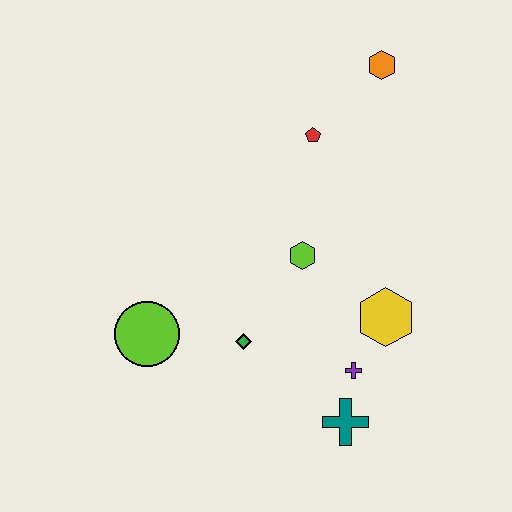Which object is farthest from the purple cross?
The orange hexagon is farthest from the purple cross.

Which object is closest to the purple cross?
The teal cross is closest to the purple cross.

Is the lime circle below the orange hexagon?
Yes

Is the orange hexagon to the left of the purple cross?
No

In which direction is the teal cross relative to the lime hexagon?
The teal cross is below the lime hexagon.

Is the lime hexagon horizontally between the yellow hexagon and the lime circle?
Yes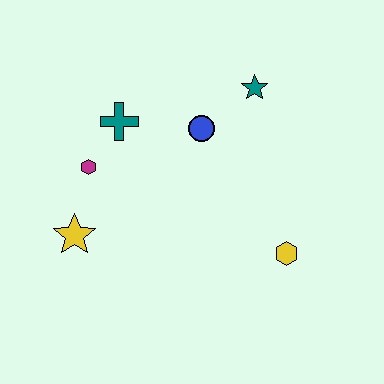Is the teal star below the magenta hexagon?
No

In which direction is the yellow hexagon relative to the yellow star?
The yellow hexagon is to the right of the yellow star.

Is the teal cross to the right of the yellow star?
Yes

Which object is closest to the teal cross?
The magenta hexagon is closest to the teal cross.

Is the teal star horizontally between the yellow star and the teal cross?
No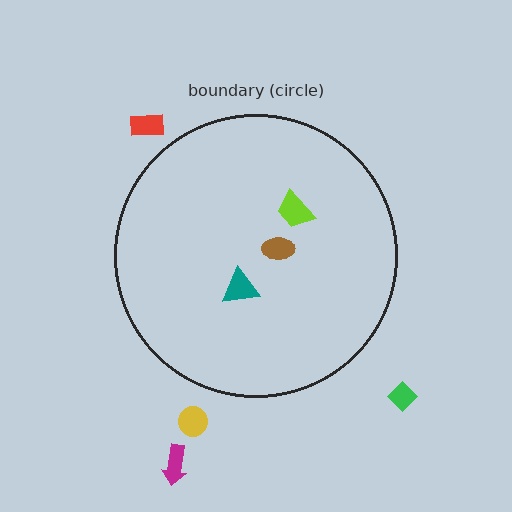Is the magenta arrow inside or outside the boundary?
Outside.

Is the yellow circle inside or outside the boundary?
Outside.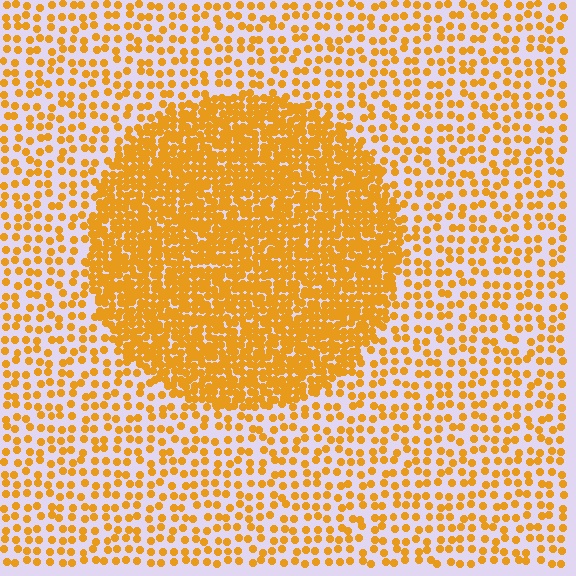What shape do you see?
I see a circle.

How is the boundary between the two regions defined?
The boundary is defined by a change in element density (approximately 2.7x ratio). All elements are the same color, size, and shape.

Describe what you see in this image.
The image contains small orange elements arranged at two different densities. A circle-shaped region is visible where the elements are more densely packed than the surrounding area.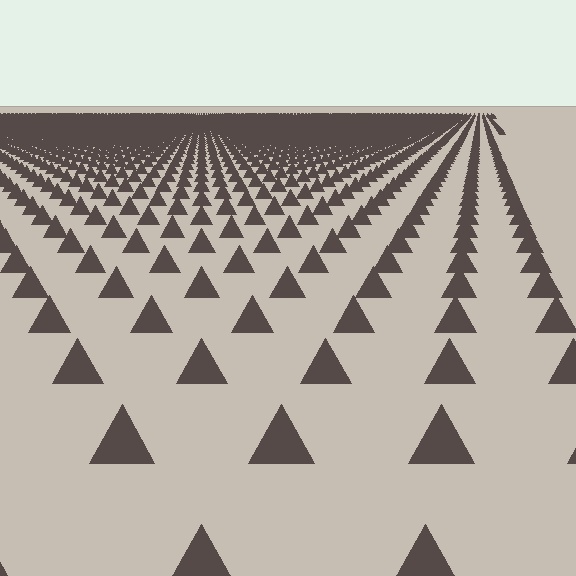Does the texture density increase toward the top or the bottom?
Density increases toward the top.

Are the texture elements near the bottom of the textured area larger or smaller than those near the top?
Larger. Near the bottom, elements are closer to the viewer and appear at a bigger on-screen size.